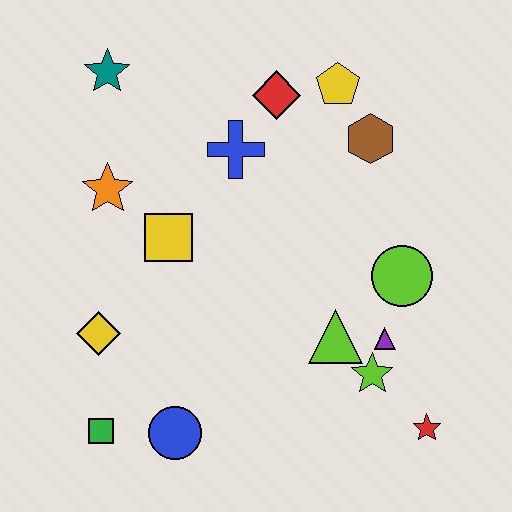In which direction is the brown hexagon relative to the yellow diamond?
The brown hexagon is to the right of the yellow diamond.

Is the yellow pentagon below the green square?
No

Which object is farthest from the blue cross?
The red star is farthest from the blue cross.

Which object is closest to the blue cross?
The red diamond is closest to the blue cross.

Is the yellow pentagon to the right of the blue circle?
Yes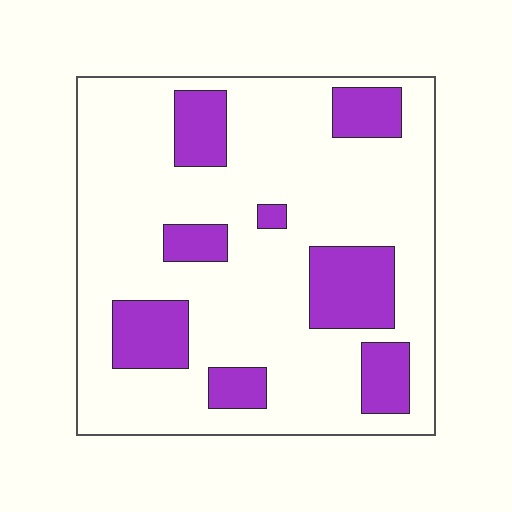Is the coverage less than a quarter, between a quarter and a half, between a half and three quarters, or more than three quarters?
Less than a quarter.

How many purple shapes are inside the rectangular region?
8.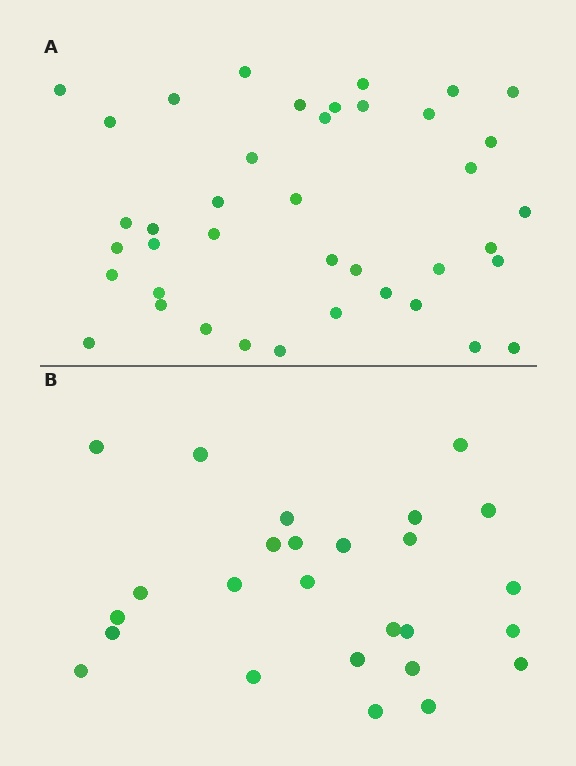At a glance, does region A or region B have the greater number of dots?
Region A (the top region) has more dots.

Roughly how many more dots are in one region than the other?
Region A has approximately 15 more dots than region B.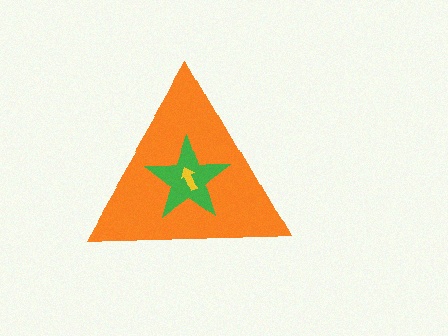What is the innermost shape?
The yellow arrow.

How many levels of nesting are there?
3.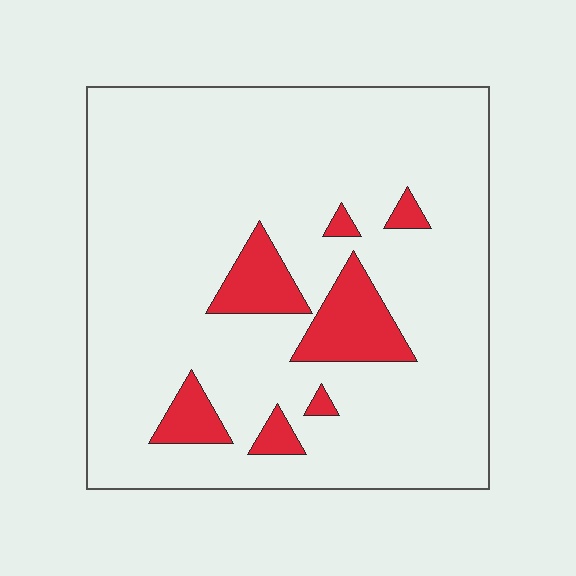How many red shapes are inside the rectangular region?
7.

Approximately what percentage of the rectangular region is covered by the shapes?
Approximately 10%.